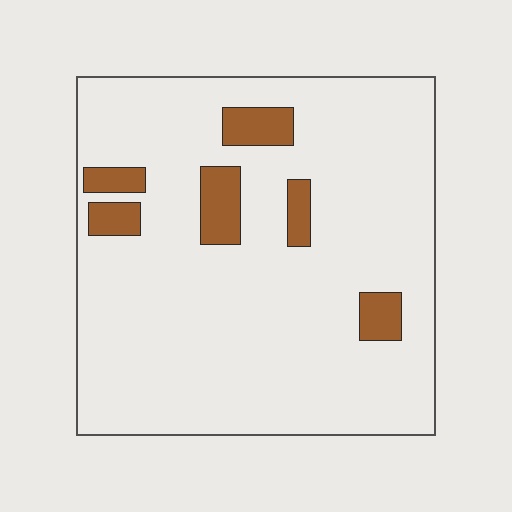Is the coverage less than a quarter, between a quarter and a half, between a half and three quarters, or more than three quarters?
Less than a quarter.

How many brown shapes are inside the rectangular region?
6.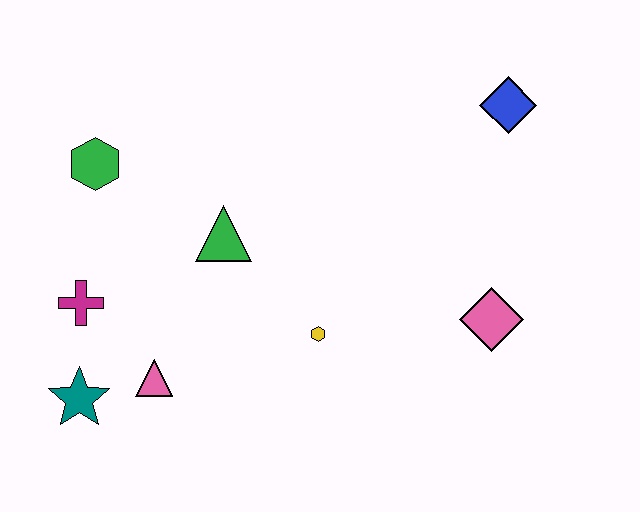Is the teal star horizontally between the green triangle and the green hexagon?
No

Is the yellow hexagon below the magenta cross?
Yes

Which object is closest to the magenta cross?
The teal star is closest to the magenta cross.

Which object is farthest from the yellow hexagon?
The blue diamond is farthest from the yellow hexagon.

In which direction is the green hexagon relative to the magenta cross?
The green hexagon is above the magenta cross.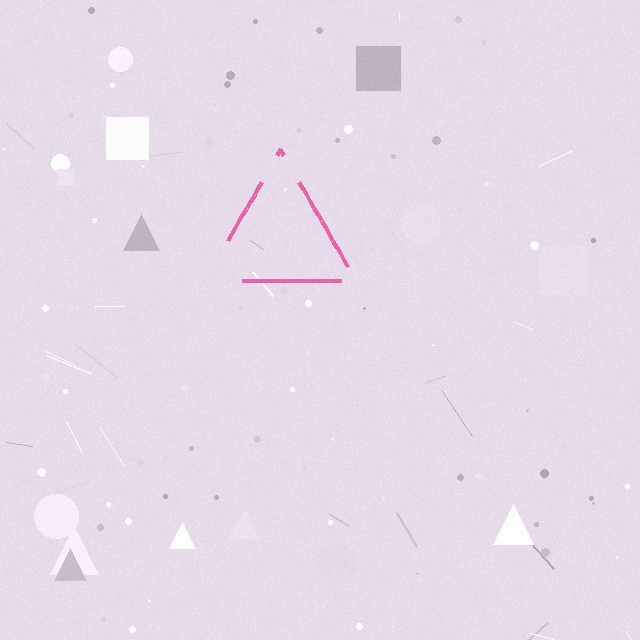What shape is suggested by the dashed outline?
The dashed outline suggests a triangle.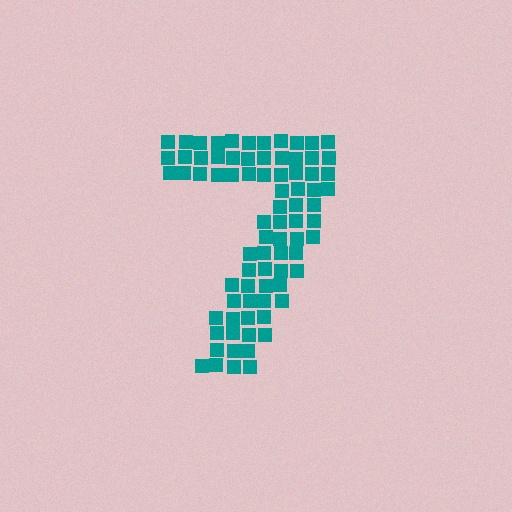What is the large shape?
The large shape is the digit 7.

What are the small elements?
The small elements are squares.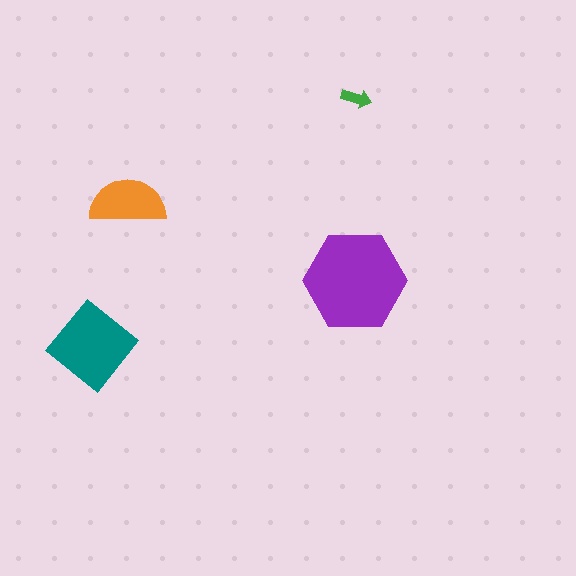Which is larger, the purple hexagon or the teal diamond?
The purple hexagon.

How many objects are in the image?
There are 4 objects in the image.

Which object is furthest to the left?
The teal diamond is leftmost.